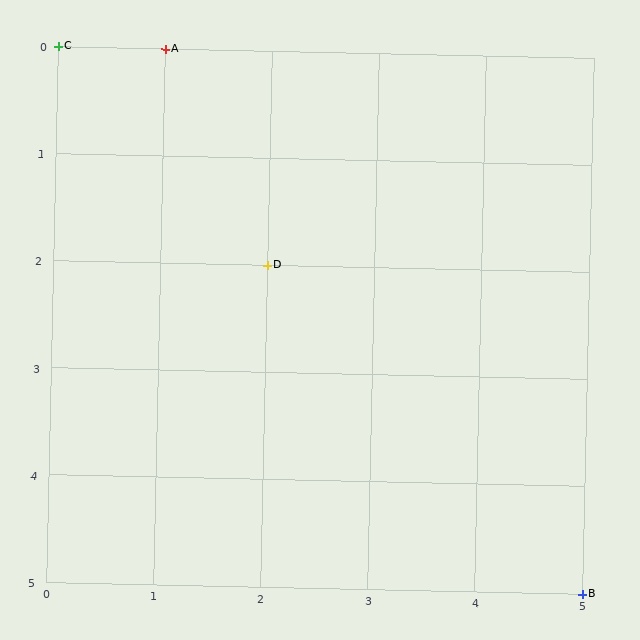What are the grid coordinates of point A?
Point A is at grid coordinates (1, 0).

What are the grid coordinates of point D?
Point D is at grid coordinates (2, 2).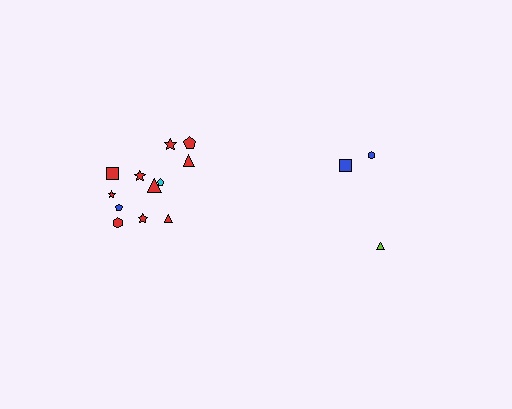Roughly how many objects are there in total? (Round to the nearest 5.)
Roughly 15 objects in total.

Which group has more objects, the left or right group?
The left group.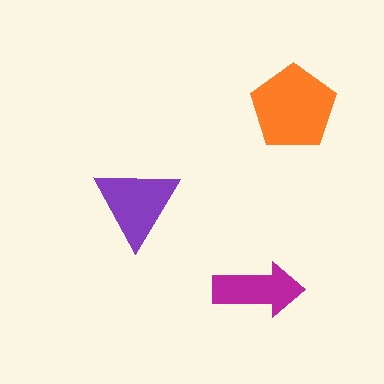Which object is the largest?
The orange pentagon.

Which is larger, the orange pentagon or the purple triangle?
The orange pentagon.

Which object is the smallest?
The magenta arrow.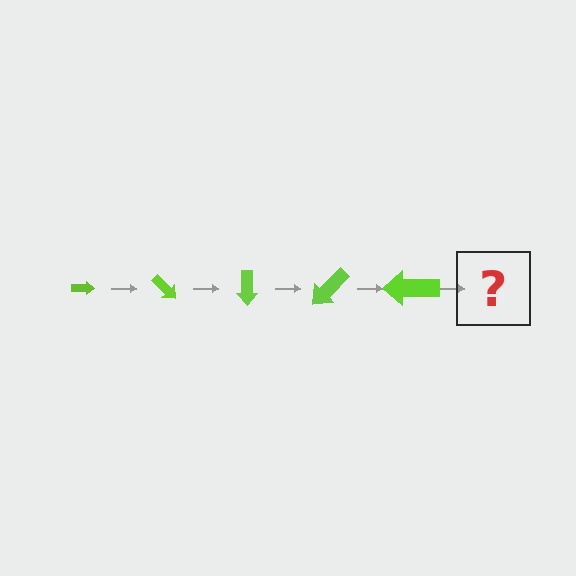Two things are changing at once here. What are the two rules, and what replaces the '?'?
The two rules are that the arrow grows larger each step and it rotates 45 degrees each step. The '?' should be an arrow, larger than the previous one and rotated 225 degrees from the start.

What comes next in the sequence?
The next element should be an arrow, larger than the previous one and rotated 225 degrees from the start.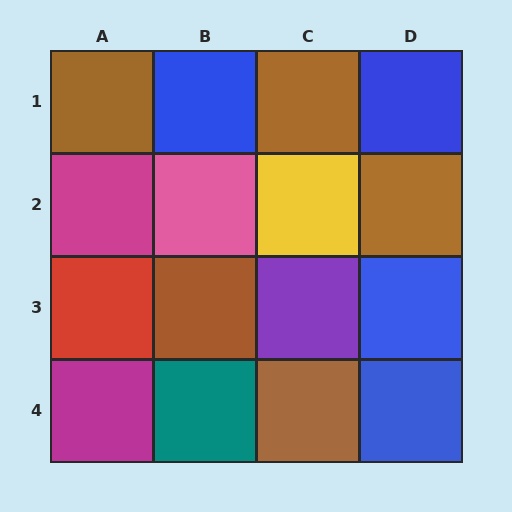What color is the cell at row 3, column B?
Brown.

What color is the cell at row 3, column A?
Red.